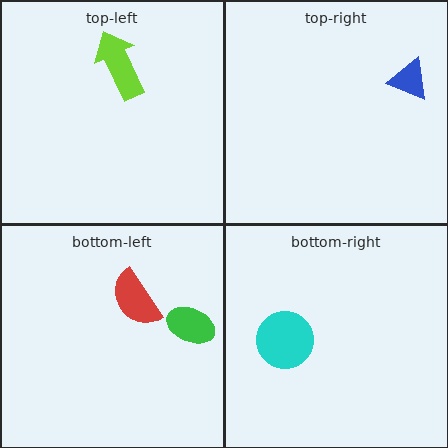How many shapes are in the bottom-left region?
2.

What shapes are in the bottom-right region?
The cyan circle.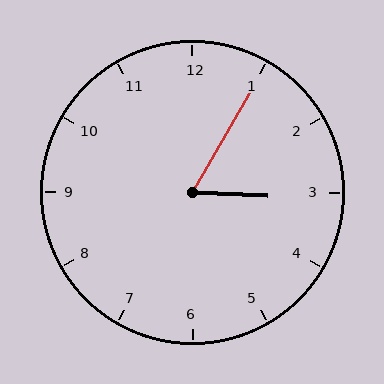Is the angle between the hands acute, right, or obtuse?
It is acute.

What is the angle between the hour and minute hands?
Approximately 62 degrees.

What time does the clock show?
3:05.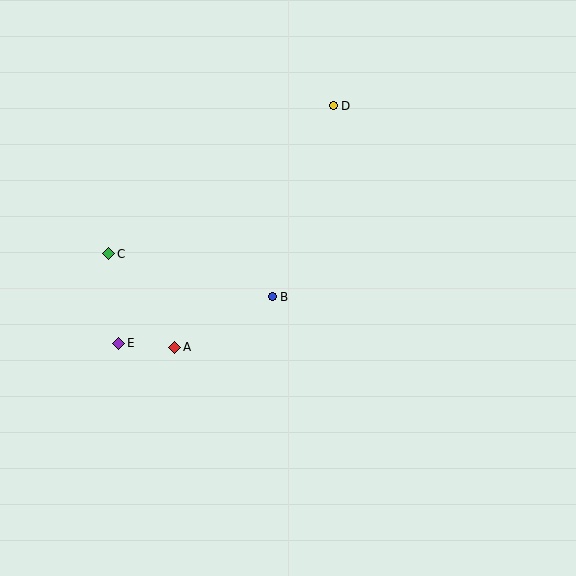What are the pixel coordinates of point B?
Point B is at (272, 297).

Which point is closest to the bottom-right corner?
Point B is closest to the bottom-right corner.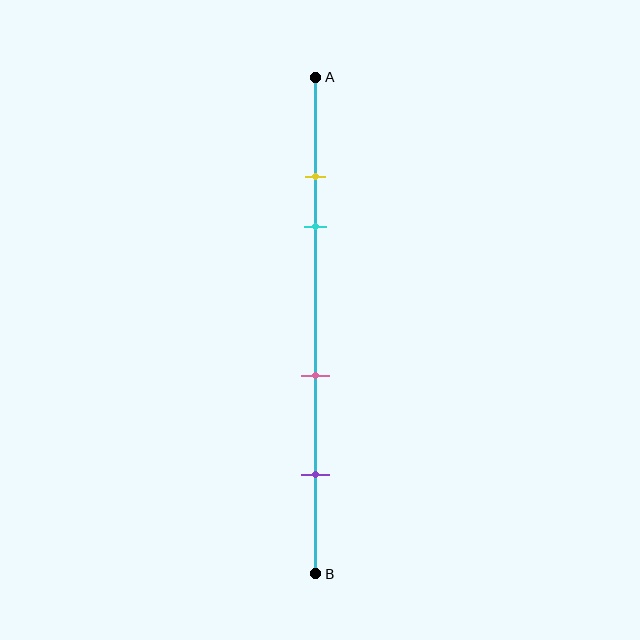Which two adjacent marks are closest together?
The yellow and cyan marks are the closest adjacent pair.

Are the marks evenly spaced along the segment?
No, the marks are not evenly spaced.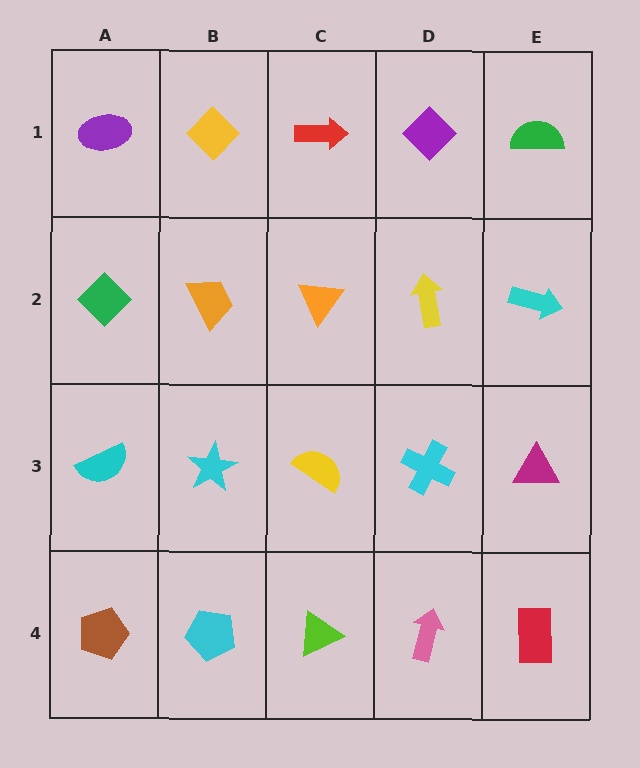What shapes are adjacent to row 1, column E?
A cyan arrow (row 2, column E), a purple diamond (row 1, column D).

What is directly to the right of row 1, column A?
A yellow diamond.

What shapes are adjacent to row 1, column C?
An orange triangle (row 2, column C), a yellow diamond (row 1, column B), a purple diamond (row 1, column D).